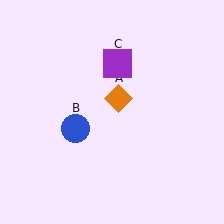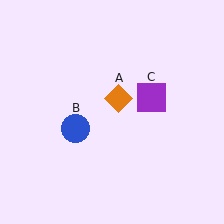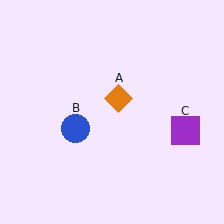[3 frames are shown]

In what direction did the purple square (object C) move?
The purple square (object C) moved down and to the right.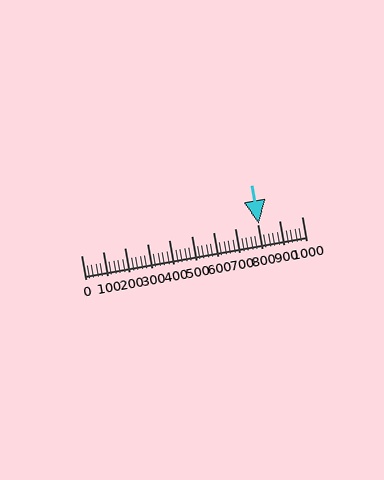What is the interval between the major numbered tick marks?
The major tick marks are spaced 100 units apart.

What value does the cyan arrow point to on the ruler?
The cyan arrow points to approximately 805.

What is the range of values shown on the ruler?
The ruler shows values from 0 to 1000.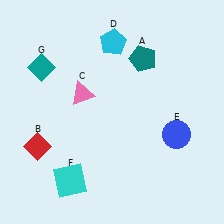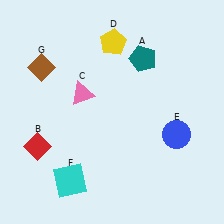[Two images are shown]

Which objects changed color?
D changed from cyan to yellow. G changed from teal to brown.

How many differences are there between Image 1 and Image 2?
There are 2 differences between the two images.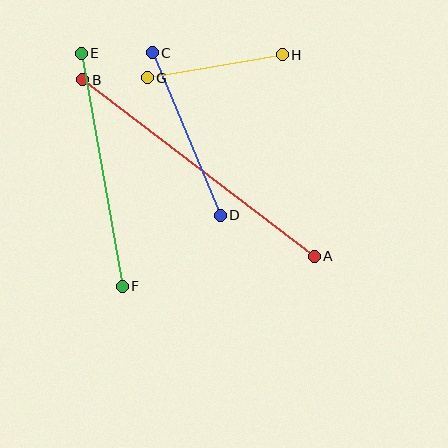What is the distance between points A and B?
The distance is approximately 291 pixels.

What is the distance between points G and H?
The distance is approximately 137 pixels.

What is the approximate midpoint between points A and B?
The midpoint is at approximately (199, 168) pixels.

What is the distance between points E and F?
The distance is approximately 237 pixels.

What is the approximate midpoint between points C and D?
The midpoint is at approximately (186, 134) pixels.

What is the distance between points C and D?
The distance is approximately 176 pixels.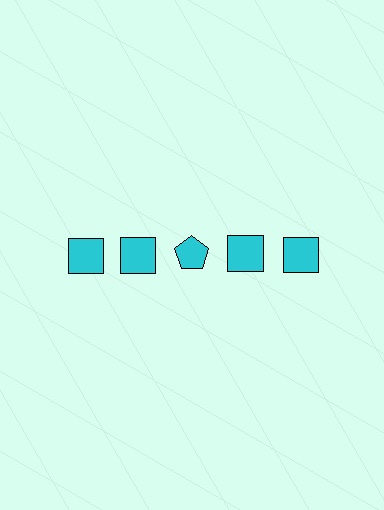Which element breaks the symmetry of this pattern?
The cyan pentagon in the top row, center column breaks the symmetry. All other shapes are cyan squares.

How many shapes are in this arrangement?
There are 5 shapes arranged in a grid pattern.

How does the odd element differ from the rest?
It has a different shape: pentagon instead of square.